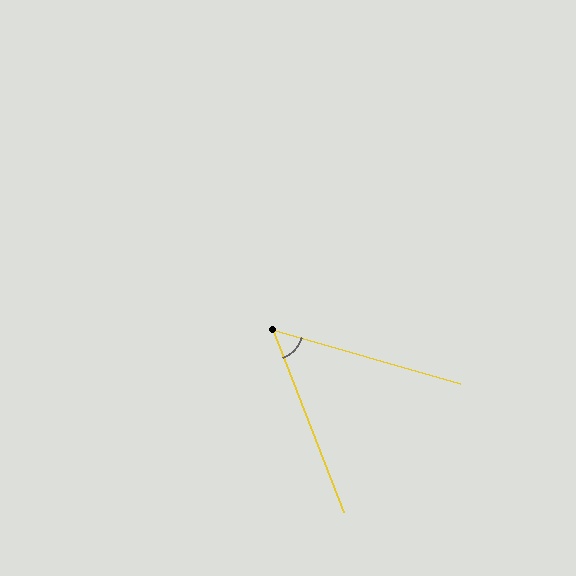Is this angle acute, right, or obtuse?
It is acute.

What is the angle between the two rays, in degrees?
Approximately 52 degrees.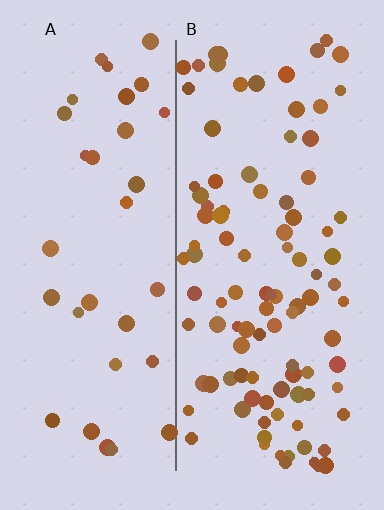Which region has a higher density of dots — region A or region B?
B (the right).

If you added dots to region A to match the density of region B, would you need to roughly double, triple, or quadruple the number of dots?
Approximately triple.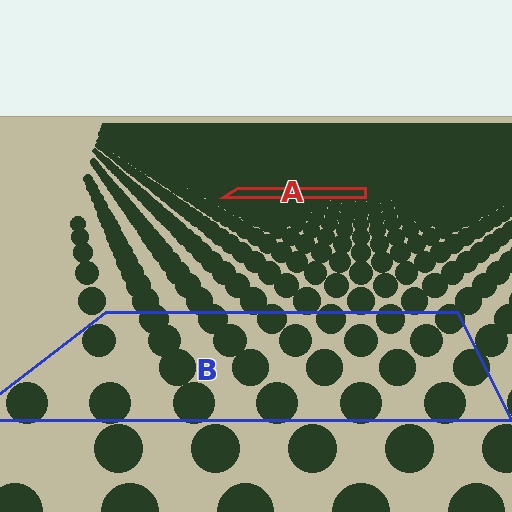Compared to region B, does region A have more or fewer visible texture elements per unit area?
Region A has more texture elements per unit area — they are packed more densely because it is farther away.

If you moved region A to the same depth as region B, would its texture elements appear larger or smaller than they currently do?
They would appear larger. At a closer depth, the same texture elements are projected at a bigger on-screen size.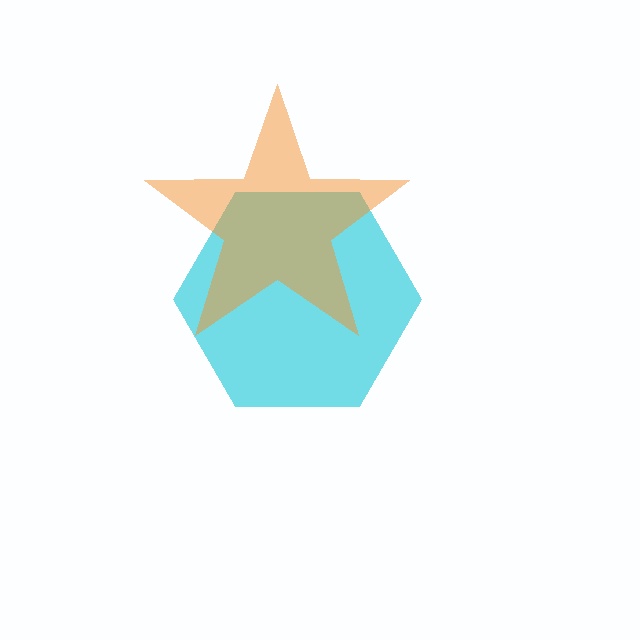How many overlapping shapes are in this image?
There are 2 overlapping shapes in the image.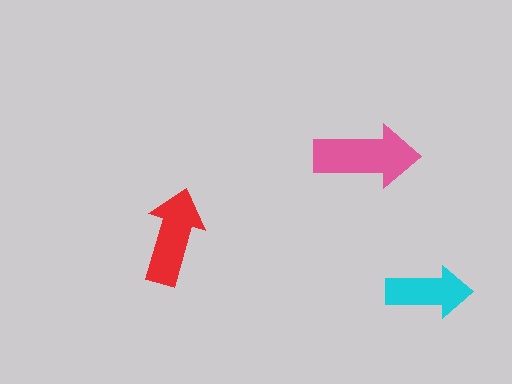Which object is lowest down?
The cyan arrow is bottommost.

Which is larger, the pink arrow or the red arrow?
The pink one.